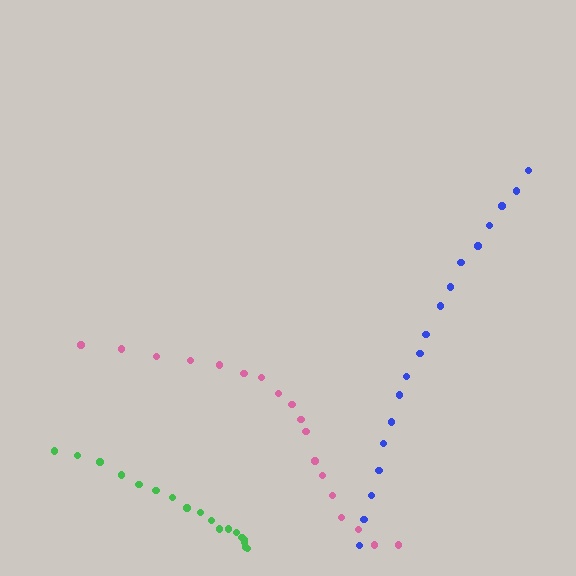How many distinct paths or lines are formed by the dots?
There are 3 distinct paths.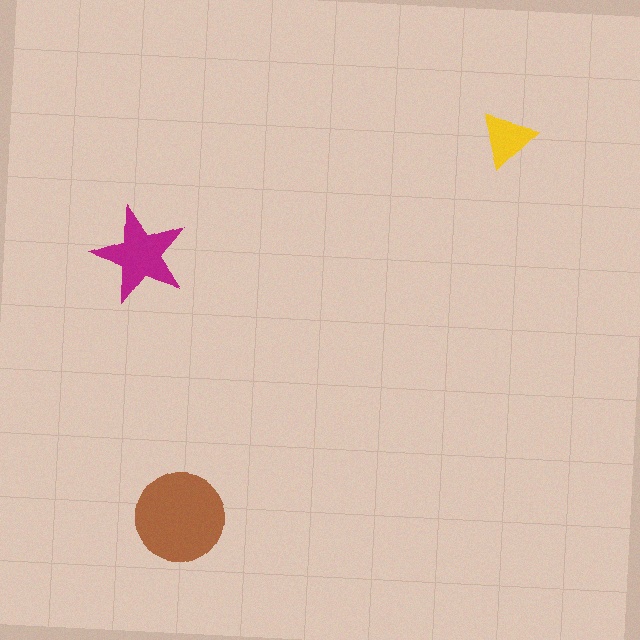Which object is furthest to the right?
The yellow triangle is rightmost.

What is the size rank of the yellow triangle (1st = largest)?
3rd.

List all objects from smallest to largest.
The yellow triangle, the magenta star, the brown circle.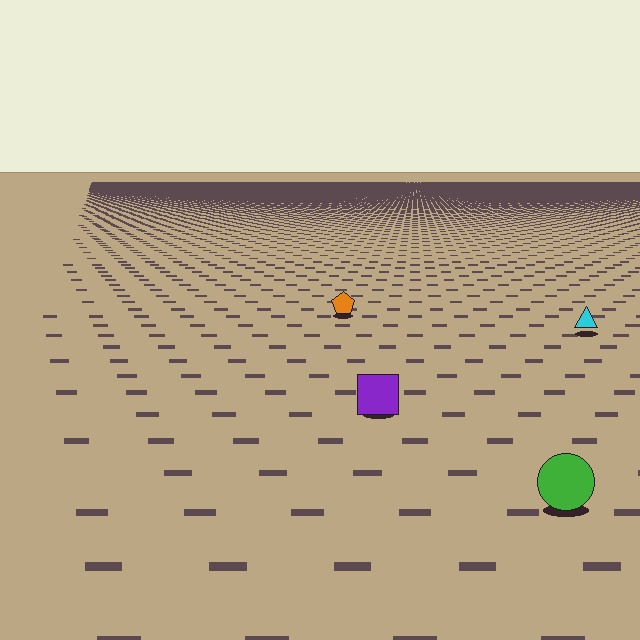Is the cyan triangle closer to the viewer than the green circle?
No. The green circle is closer — you can tell from the texture gradient: the ground texture is coarser near it.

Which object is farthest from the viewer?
The orange pentagon is farthest from the viewer. It appears smaller and the ground texture around it is denser.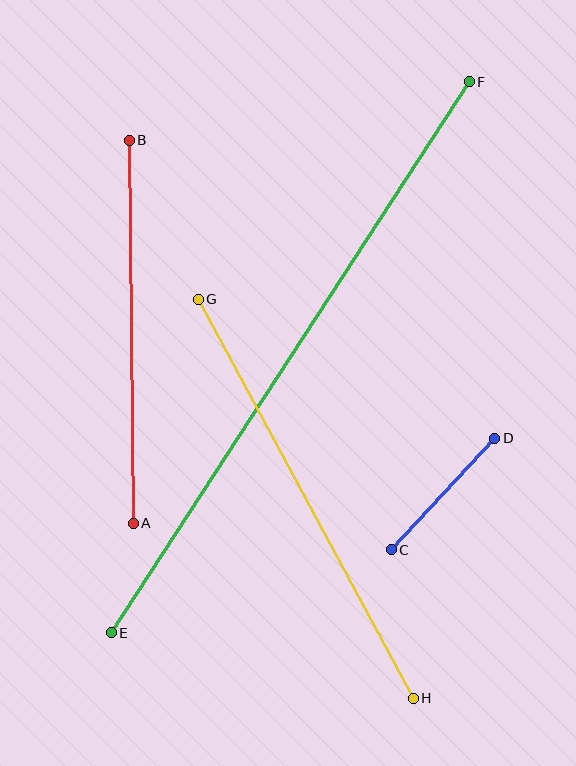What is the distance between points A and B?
The distance is approximately 383 pixels.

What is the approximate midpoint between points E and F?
The midpoint is at approximately (290, 357) pixels.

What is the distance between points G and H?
The distance is approximately 453 pixels.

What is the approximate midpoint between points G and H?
The midpoint is at approximately (306, 499) pixels.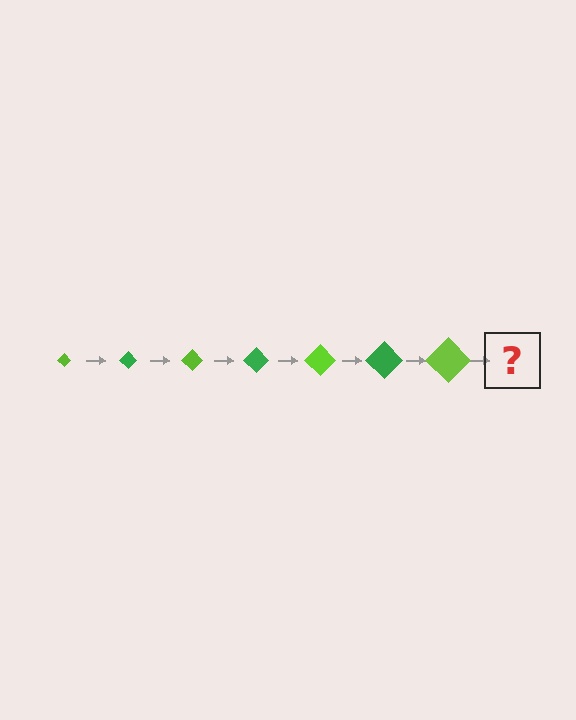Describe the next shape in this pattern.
It should be a green diamond, larger than the previous one.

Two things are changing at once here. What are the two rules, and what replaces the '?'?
The two rules are that the diamond grows larger each step and the color cycles through lime and green. The '?' should be a green diamond, larger than the previous one.